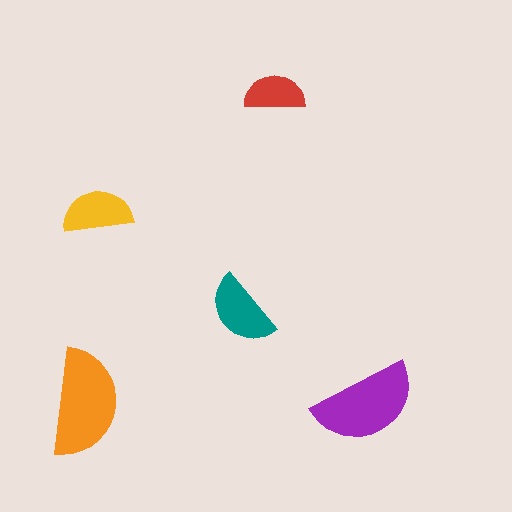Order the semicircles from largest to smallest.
the orange one, the purple one, the teal one, the yellow one, the red one.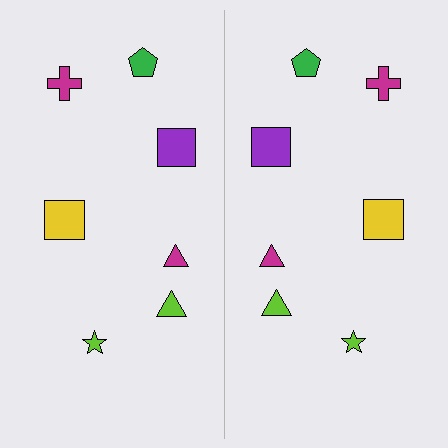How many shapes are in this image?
There are 14 shapes in this image.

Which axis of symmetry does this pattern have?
The pattern has a vertical axis of symmetry running through the center of the image.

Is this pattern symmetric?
Yes, this pattern has bilateral (reflection) symmetry.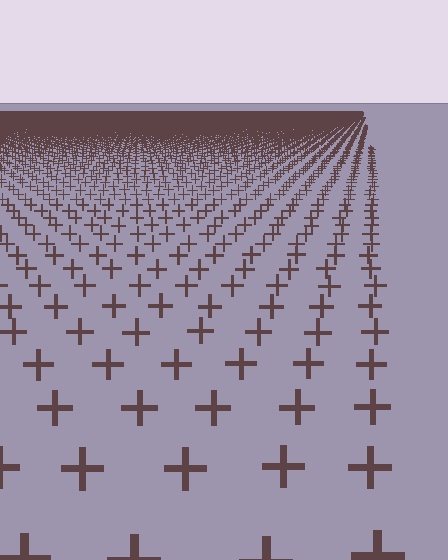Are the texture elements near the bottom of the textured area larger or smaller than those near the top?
Larger. Near the bottom, elements are closer to the viewer and appear at a bigger on-screen size.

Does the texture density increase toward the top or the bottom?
Density increases toward the top.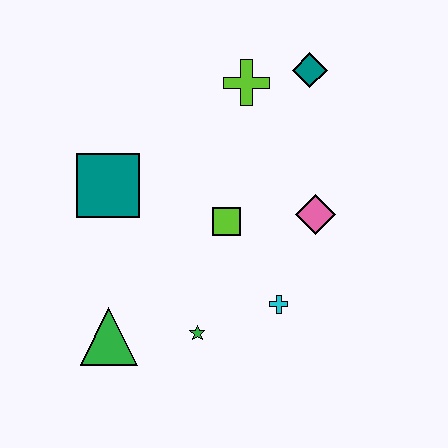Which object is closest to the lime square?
The pink diamond is closest to the lime square.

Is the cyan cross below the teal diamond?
Yes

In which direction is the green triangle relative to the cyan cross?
The green triangle is to the left of the cyan cross.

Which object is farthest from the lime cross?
The green triangle is farthest from the lime cross.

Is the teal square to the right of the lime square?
No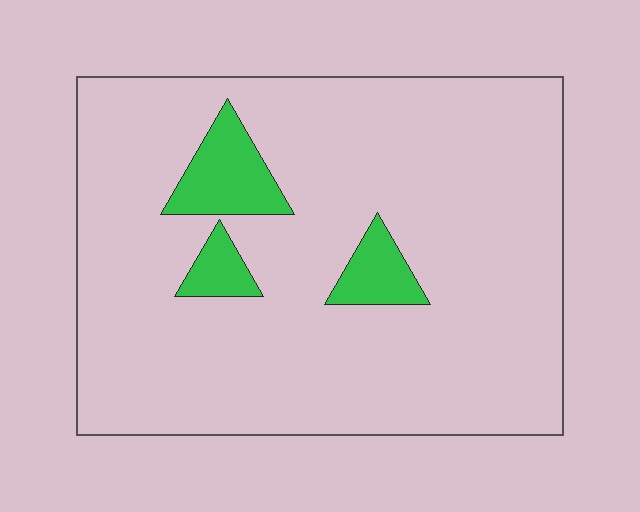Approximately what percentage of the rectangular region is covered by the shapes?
Approximately 10%.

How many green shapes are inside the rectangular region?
3.